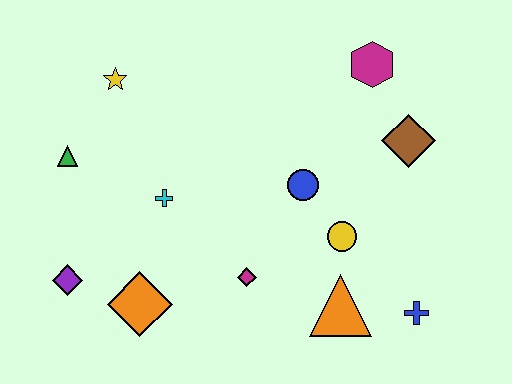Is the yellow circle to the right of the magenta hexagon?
No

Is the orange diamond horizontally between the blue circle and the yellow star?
Yes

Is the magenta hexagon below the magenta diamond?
No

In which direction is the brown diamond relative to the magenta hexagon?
The brown diamond is below the magenta hexagon.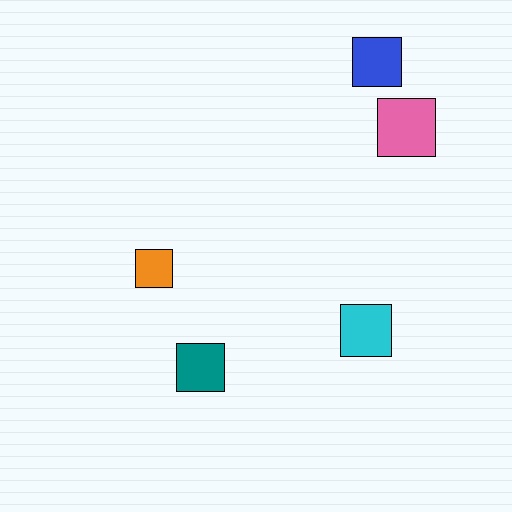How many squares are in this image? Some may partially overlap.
There are 5 squares.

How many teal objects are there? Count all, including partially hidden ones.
There is 1 teal object.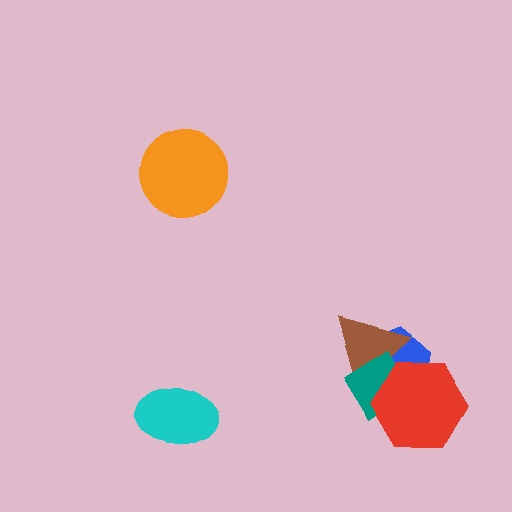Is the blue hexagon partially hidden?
Yes, it is partially covered by another shape.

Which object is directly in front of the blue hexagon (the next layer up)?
The brown triangle is directly in front of the blue hexagon.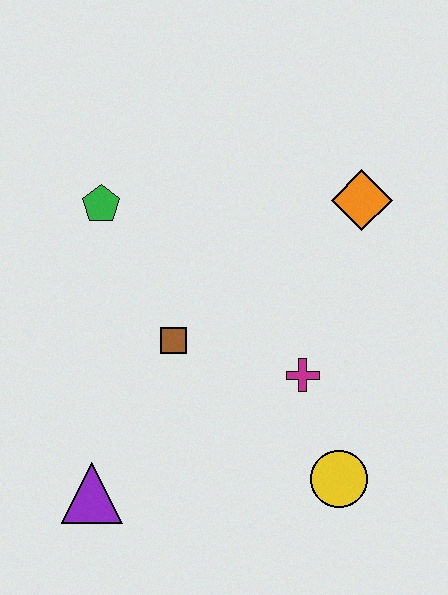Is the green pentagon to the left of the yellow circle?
Yes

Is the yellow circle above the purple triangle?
Yes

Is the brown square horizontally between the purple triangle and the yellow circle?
Yes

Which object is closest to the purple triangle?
The brown square is closest to the purple triangle.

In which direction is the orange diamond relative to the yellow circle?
The orange diamond is above the yellow circle.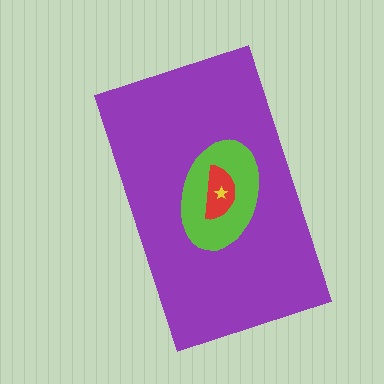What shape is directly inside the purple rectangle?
The lime ellipse.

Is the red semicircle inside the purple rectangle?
Yes.